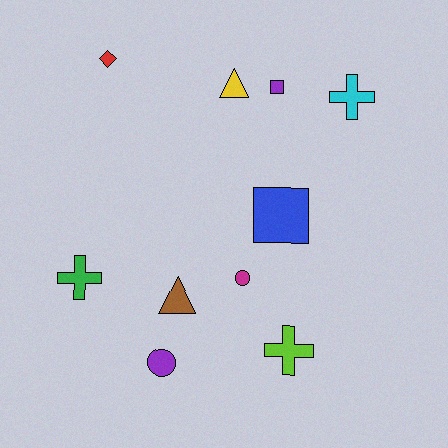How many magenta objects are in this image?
There is 1 magenta object.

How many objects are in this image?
There are 10 objects.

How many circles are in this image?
There are 2 circles.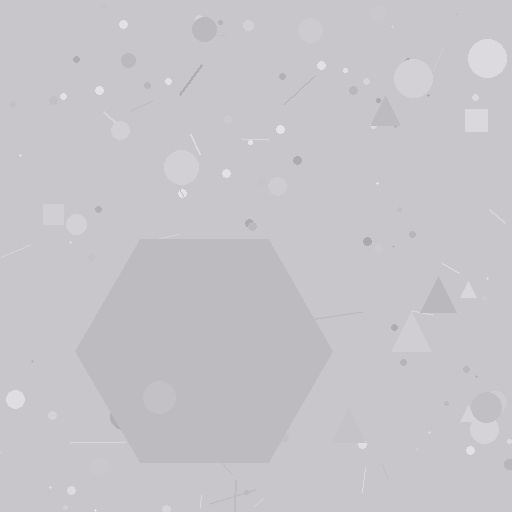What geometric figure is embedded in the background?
A hexagon is embedded in the background.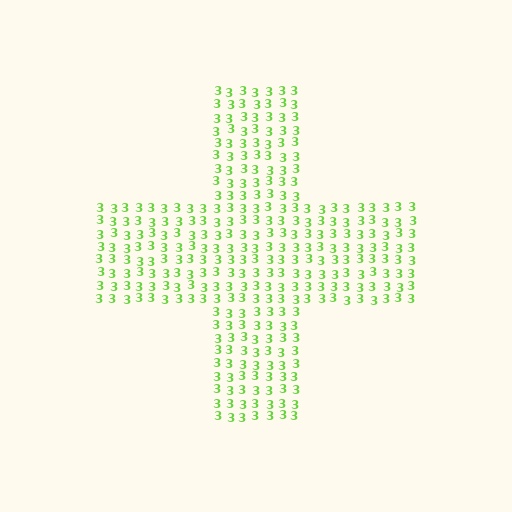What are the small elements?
The small elements are digit 3's.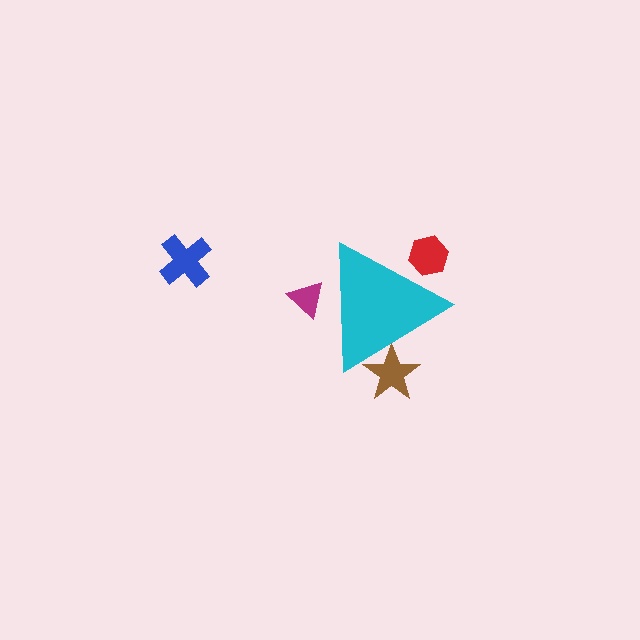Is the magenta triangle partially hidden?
Yes, the magenta triangle is partially hidden behind the cyan triangle.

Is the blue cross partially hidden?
No, the blue cross is fully visible.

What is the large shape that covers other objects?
A cyan triangle.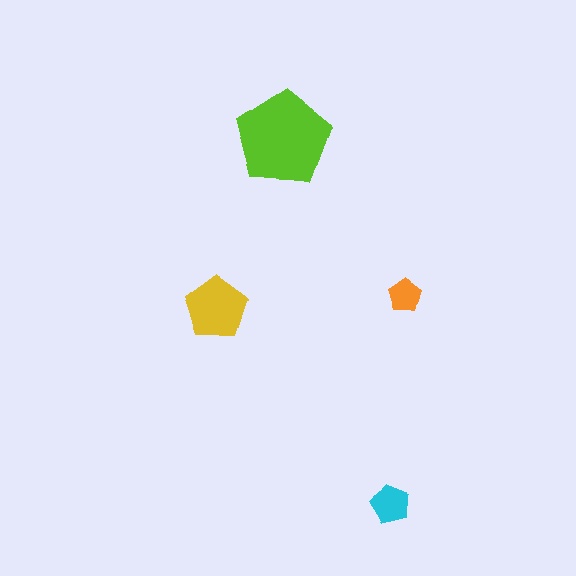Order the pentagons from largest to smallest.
the lime one, the yellow one, the cyan one, the orange one.